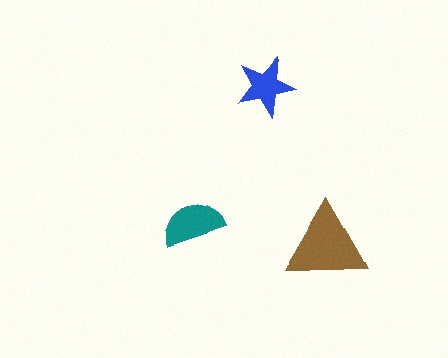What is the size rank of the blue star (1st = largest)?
3rd.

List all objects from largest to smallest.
The brown triangle, the teal semicircle, the blue star.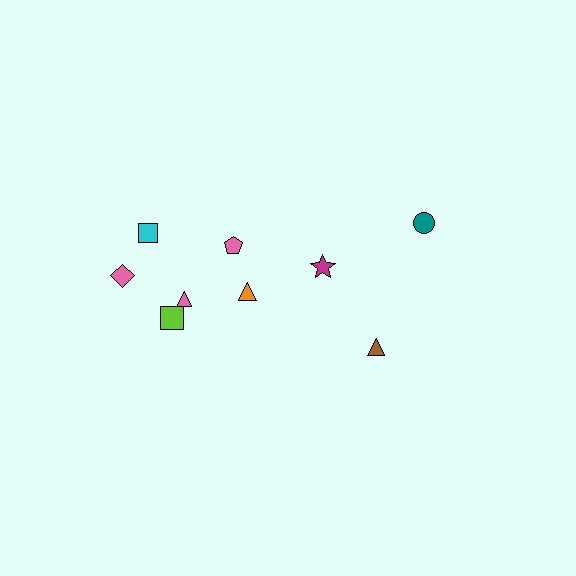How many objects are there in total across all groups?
There are 9 objects.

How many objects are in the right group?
There are 3 objects.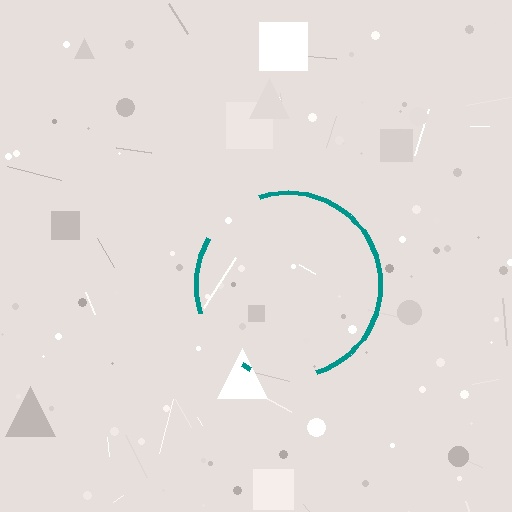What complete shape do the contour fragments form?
The contour fragments form a circle.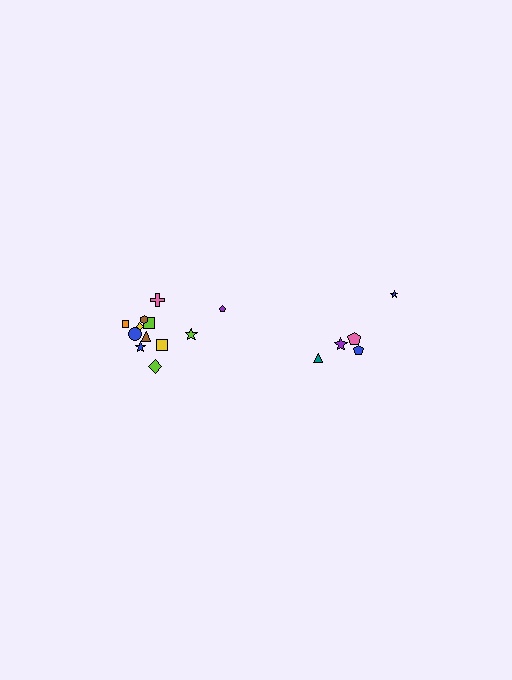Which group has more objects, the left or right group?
The left group.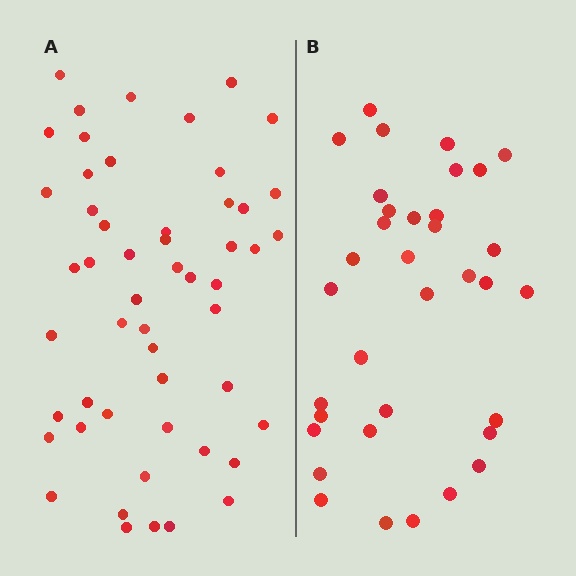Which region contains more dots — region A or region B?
Region A (the left region) has more dots.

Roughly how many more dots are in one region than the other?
Region A has approximately 15 more dots than region B.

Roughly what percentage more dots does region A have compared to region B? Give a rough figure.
About 50% more.